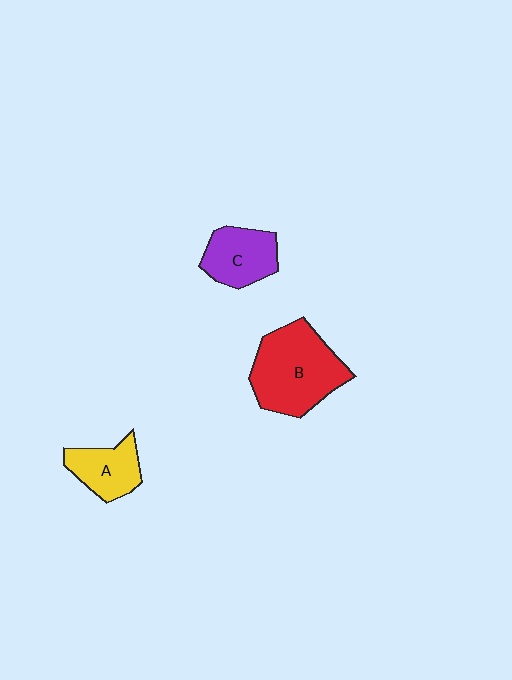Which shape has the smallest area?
Shape A (yellow).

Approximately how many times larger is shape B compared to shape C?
Approximately 1.7 times.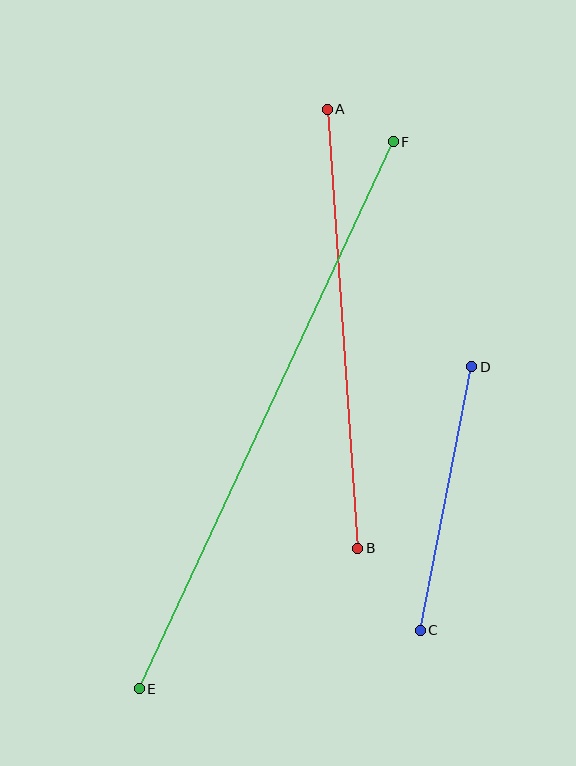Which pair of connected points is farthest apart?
Points E and F are farthest apart.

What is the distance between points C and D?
The distance is approximately 269 pixels.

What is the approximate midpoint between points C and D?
The midpoint is at approximately (446, 499) pixels.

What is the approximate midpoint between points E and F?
The midpoint is at approximately (266, 415) pixels.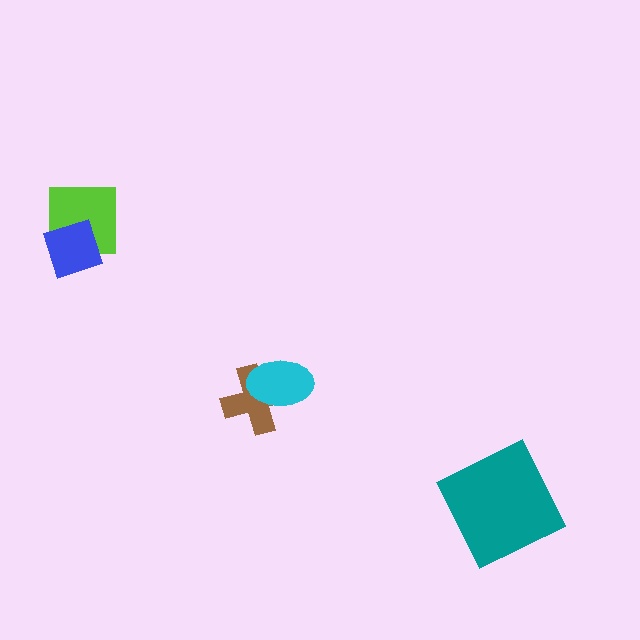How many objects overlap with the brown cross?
1 object overlaps with the brown cross.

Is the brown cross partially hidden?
Yes, it is partially covered by another shape.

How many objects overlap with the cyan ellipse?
1 object overlaps with the cyan ellipse.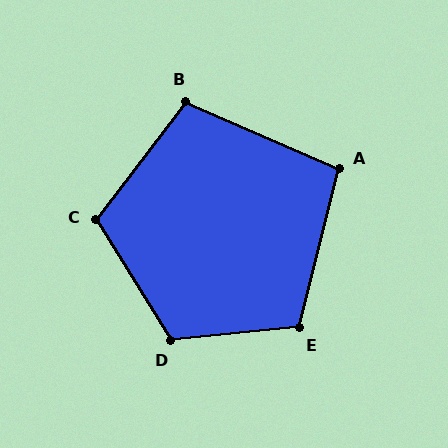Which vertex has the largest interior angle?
D, at approximately 116 degrees.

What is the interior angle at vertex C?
Approximately 111 degrees (obtuse).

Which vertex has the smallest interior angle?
A, at approximately 99 degrees.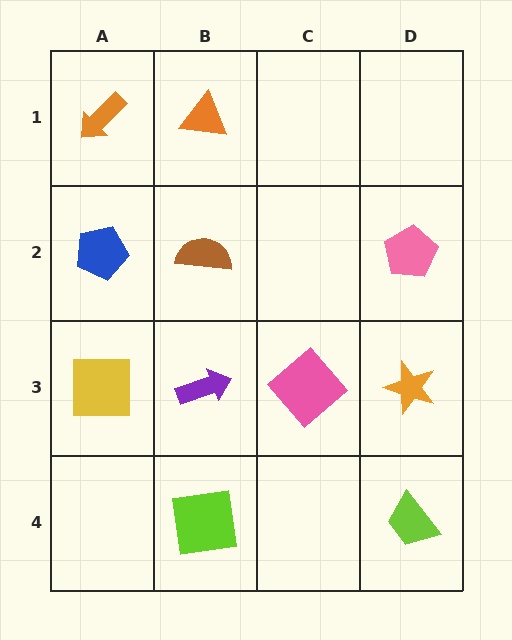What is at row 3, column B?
A purple arrow.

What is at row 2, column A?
A blue pentagon.